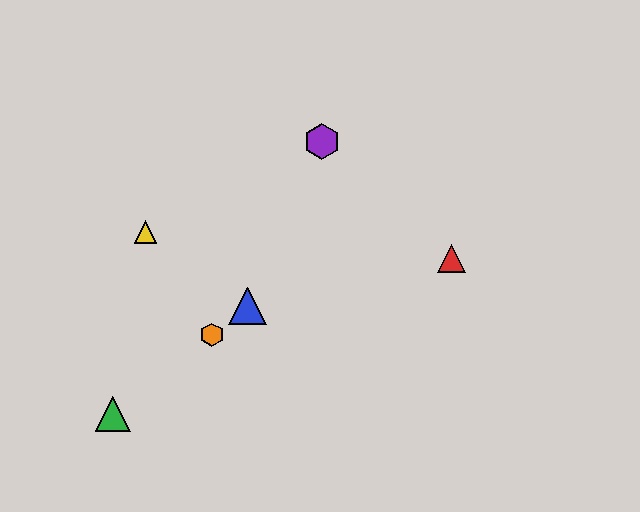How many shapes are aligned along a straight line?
3 shapes (the blue triangle, the green triangle, the orange hexagon) are aligned along a straight line.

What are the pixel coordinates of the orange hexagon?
The orange hexagon is at (212, 335).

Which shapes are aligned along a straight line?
The blue triangle, the green triangle, the orange hexagon are aligned along a straight line.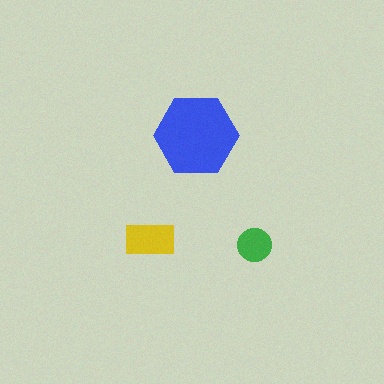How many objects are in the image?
There are 3 objects in the image.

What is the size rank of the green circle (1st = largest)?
3rd.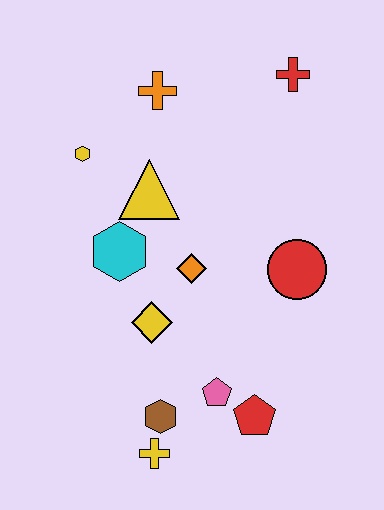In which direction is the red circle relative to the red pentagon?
The red circle is above the red pentagon.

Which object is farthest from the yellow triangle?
The yellow cross is farthest from the yellow triangle.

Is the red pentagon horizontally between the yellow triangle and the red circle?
Yes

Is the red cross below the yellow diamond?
No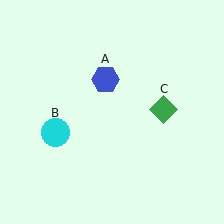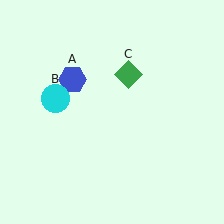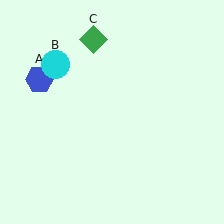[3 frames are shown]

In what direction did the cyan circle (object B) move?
The cyan circle (object B) moved up.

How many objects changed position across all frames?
3 objects changed position: blue hexagon (object A), cyan circle (object B), green diamond (object C).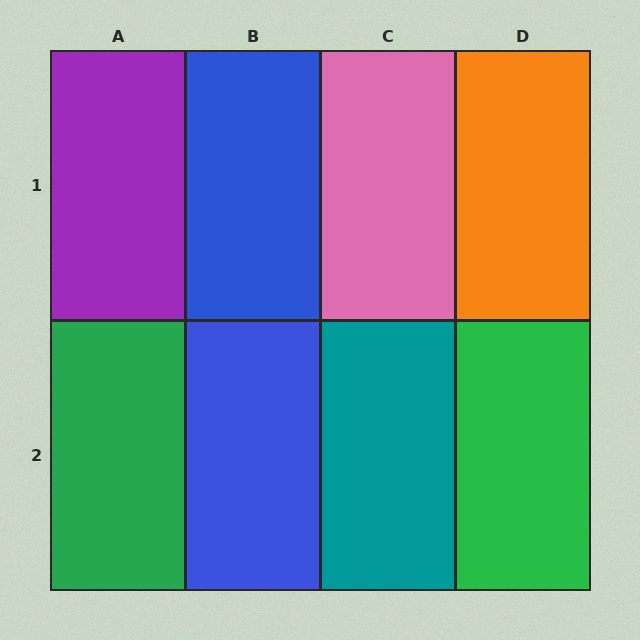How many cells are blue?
2 cells are blue.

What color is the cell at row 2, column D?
Green.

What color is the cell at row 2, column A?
Green.